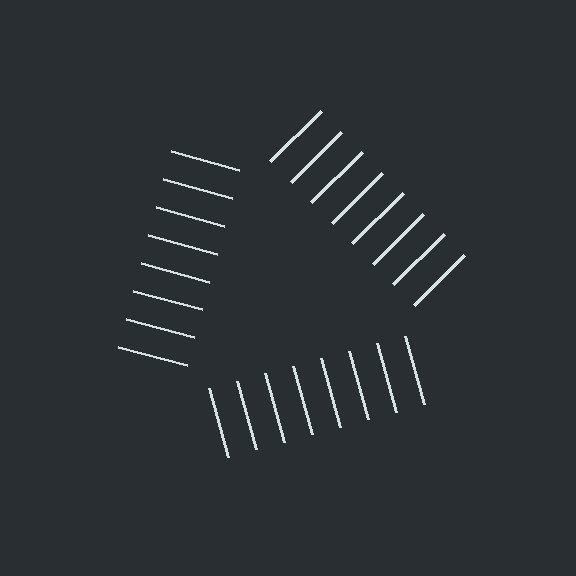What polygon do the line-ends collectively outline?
An illusory triangle — the line segments terminate on its edges but no continuous stroke is drawn.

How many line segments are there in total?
24 — 8 along each of the 3 edges.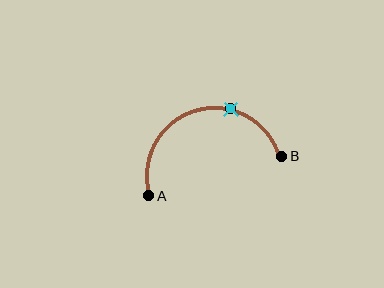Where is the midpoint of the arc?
The arc midpoint is the point on the curve farthest from the straight line joining A and B. It sits above that line.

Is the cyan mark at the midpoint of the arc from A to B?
No. The cyan mark lies on the arc but is closer to endpoint B. The arc midpoint would be at the point on the curve equidistant along the arc from both A and B.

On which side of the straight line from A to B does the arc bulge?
The arc bulges above the straight line connecting A and B.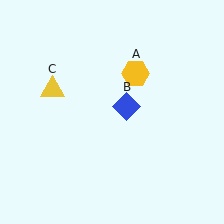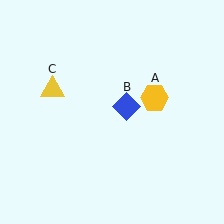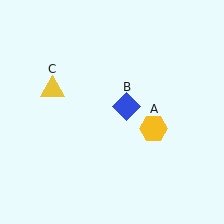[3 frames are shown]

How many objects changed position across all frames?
1 object changed position: yellow hexagon (object A).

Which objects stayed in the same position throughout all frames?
Blue diamond (object B) and yellow triangle (object C) remained stationary.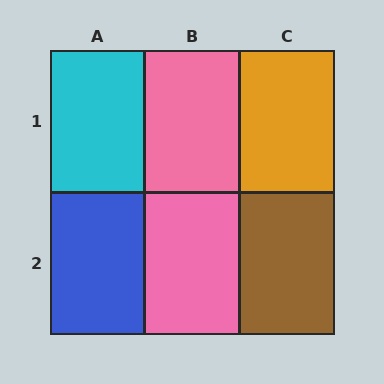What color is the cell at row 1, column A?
Cyan.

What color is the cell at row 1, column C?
Orange.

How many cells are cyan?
1 cell is cyan.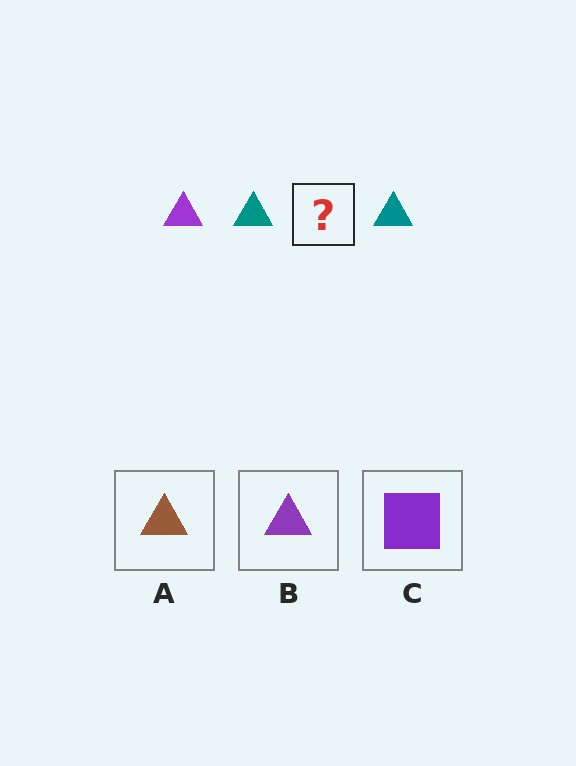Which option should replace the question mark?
Option B.